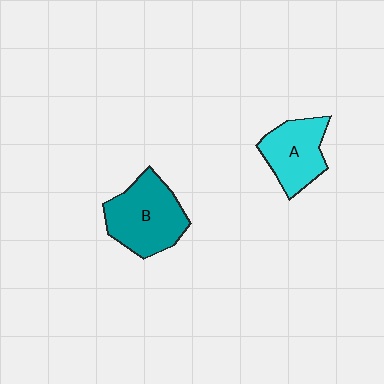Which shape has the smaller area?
Shape A (cyan).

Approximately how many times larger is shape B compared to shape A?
Approximately 1.3 times.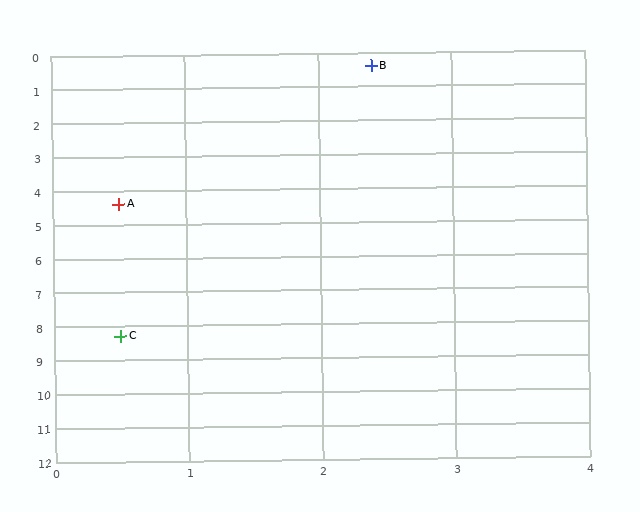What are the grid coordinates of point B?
Point B is at approximately (2.4, 0.4).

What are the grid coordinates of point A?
Point A is at approximately (0.5, 4.4).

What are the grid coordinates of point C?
Point C is at approximately (0.5, 8.3).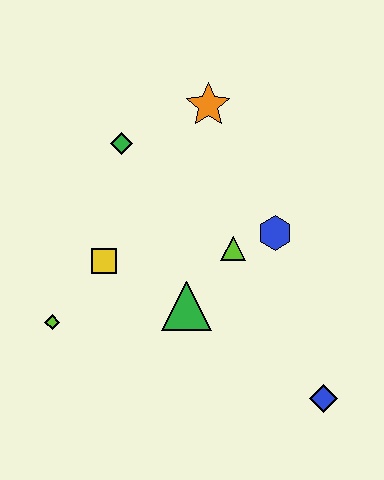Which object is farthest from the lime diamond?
The blue diamond is farthest from the lime diamond.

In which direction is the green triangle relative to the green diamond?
The green triangle is below the green diamond.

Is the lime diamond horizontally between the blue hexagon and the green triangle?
No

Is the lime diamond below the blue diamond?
No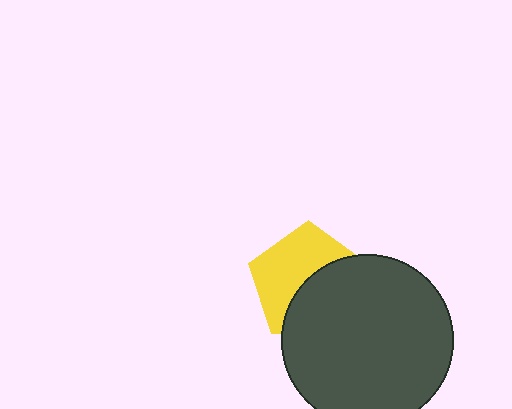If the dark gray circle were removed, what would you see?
You would see the complete yellow pentagon.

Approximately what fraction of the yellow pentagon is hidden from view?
Roughly 47% of the yellow pentagon is hidden behind the dark gray circle.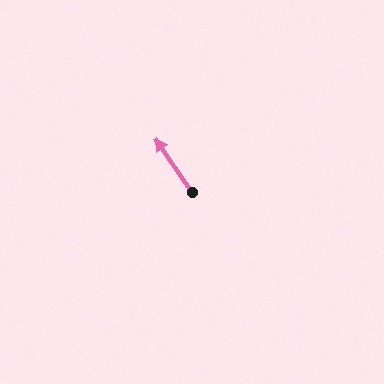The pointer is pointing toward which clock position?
Roughly 11 o'clock.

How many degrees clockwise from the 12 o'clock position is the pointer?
Approximately 326 degrees.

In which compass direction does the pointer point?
Northwest.